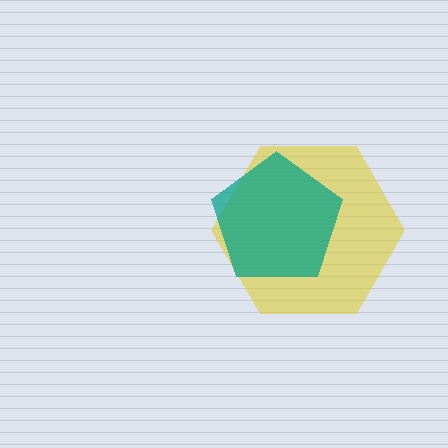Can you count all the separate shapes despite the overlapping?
Yes, there are 2 separate shapes.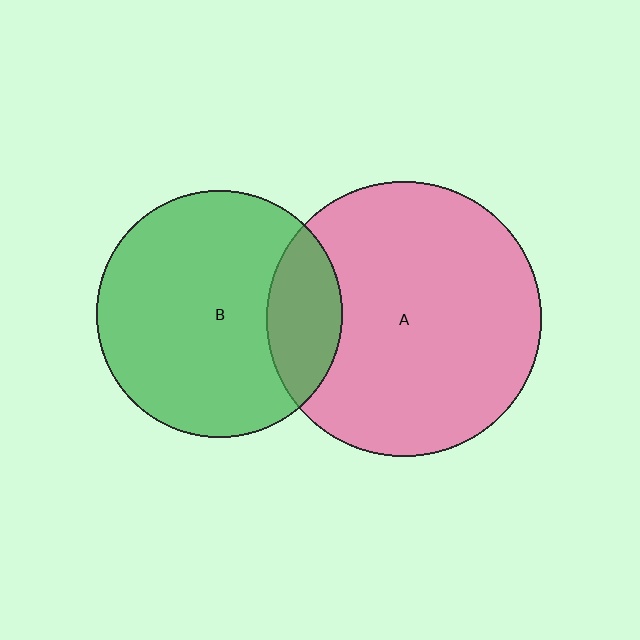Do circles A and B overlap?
Yes.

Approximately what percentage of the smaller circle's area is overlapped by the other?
Approximately 20%.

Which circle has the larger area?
Circle A (pink).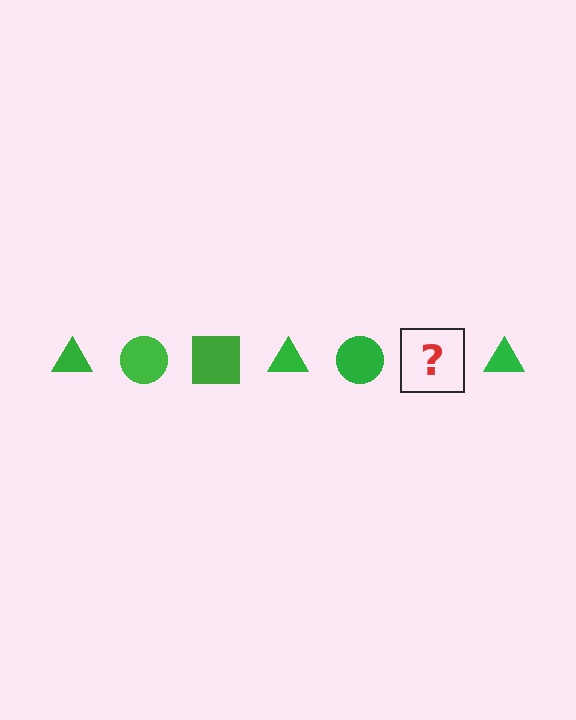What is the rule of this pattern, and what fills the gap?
The rule is that the pattern cycles through triangle, circle, square shapes in green. The gap should be filled with a green square.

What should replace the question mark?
The question mark should be replaced with a green square.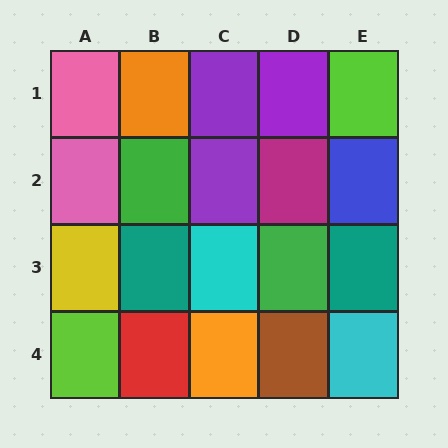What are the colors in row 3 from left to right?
Yellow, teal, cyan, green, teal.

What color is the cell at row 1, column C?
Purple.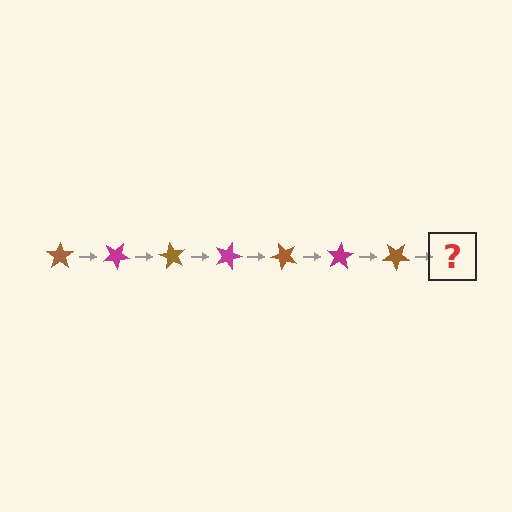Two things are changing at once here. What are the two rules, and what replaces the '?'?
The two rules are that it rotates 30 degrees each step and the color cycles through brown and magenta. The '?' should be a magenta star, rotated 210 degrees from the start.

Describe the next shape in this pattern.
It should be a magenta star, rotated 210 degrees from the start.